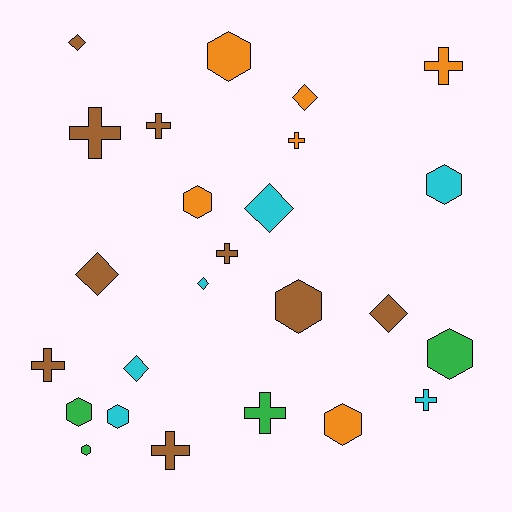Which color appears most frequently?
Brown, with 9 objects.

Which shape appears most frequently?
Hexagon, with 9 objects.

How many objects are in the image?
There are 25 objects.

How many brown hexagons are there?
There is 1 brown hexagon.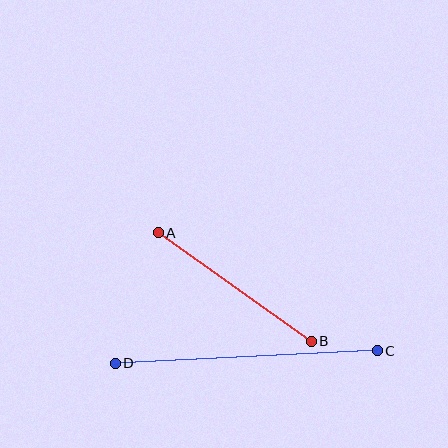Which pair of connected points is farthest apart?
Points C and D are farthest apart.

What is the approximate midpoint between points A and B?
The midpoint is at approximately (235, 287) pixels.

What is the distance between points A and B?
The distance is approximately 188 pixels.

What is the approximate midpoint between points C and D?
The midpoint is at approximately (246, 357) pixels.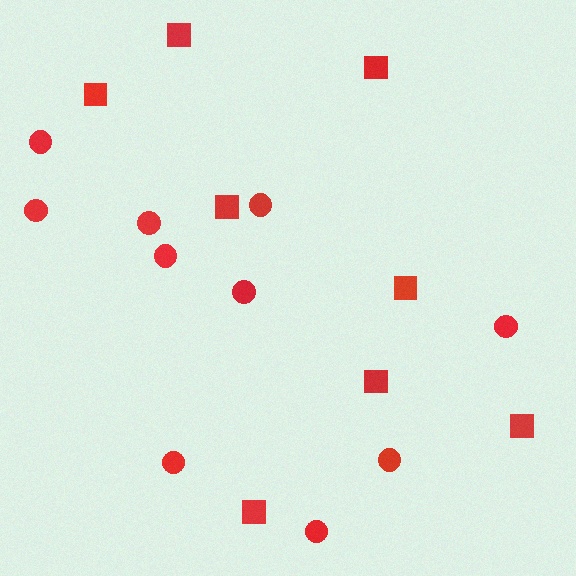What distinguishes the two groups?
There are 2 groups: one group of squares (8) and one group of circles (10).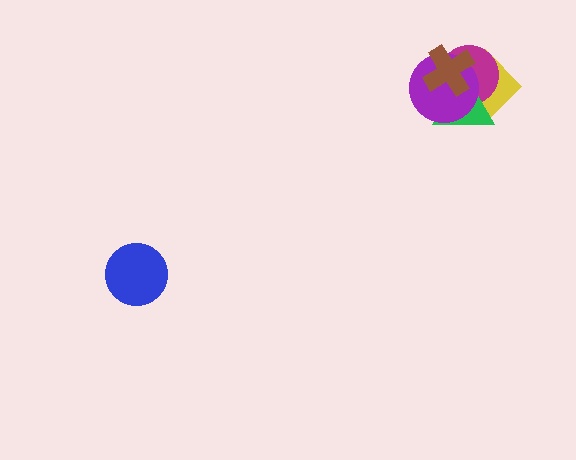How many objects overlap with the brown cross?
4 objects overlap with the brown cross.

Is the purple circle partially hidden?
Yes, it is partially covered by another shape.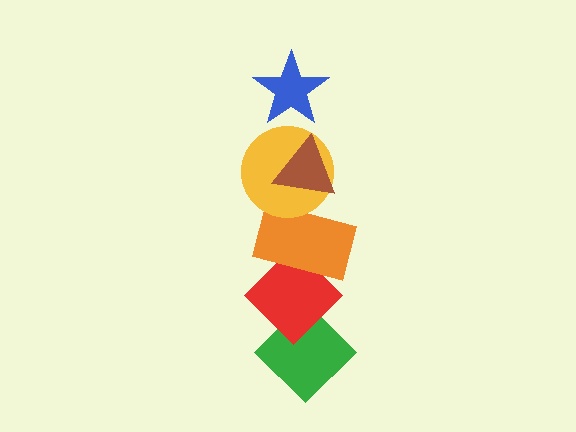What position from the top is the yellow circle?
The yellow circle is 3rd from the top.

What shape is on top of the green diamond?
The red diamond is on top of the green diamond.